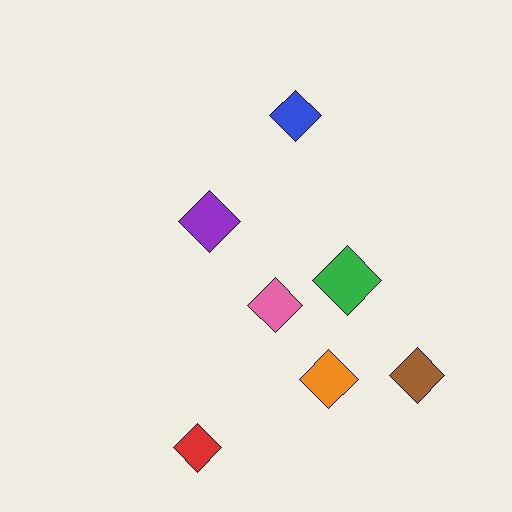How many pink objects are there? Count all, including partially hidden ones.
There is 1 pink object.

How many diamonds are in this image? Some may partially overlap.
There are 7 diamonds.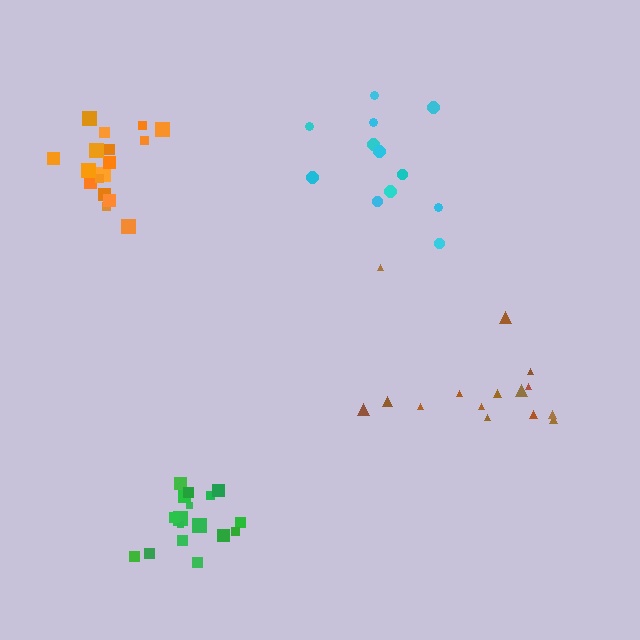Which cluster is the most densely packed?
Green.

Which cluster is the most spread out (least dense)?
Brown.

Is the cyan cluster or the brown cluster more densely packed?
Cyan.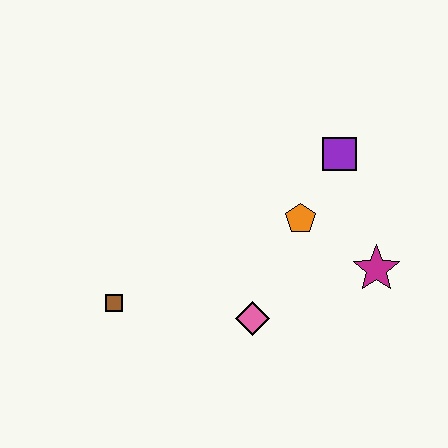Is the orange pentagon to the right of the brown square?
Yes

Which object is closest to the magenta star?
The orange pentagon is closest to the magenta star.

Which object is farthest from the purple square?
The brown square is farthest from the purple square.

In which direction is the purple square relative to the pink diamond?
The purple square is above the pink diamond.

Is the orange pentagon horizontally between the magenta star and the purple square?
No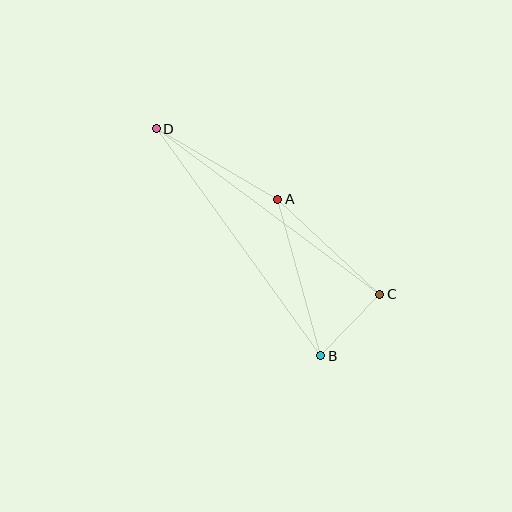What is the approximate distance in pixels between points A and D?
The distance between A and D is approximately 141 pixels.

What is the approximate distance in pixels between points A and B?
The distance between A and B is approximately 162 pixels.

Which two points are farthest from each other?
Points B and D are farthest from each other.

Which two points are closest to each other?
Points B and C are closest to each other.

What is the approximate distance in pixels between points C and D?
The distance between C and D is approximately 278 pixels.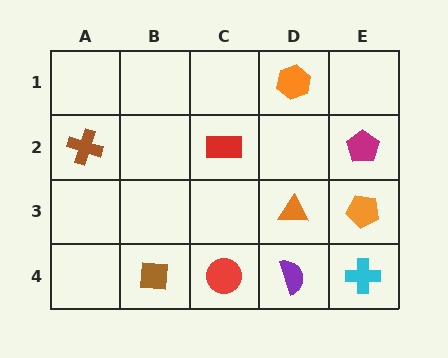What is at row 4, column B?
A brown square.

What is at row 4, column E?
A cyan cross.